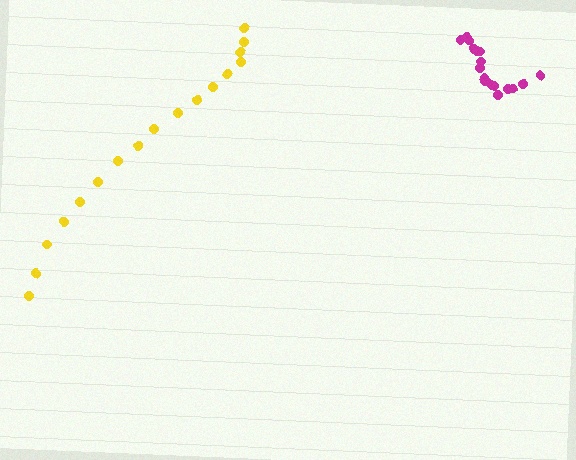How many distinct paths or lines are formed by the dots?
There are 2 distinct paths.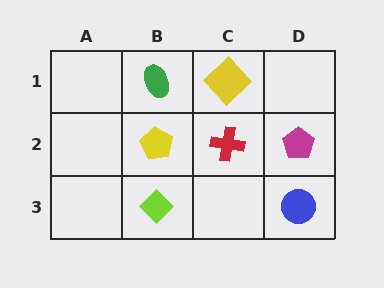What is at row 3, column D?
A blue circle.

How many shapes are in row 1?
2 shapes.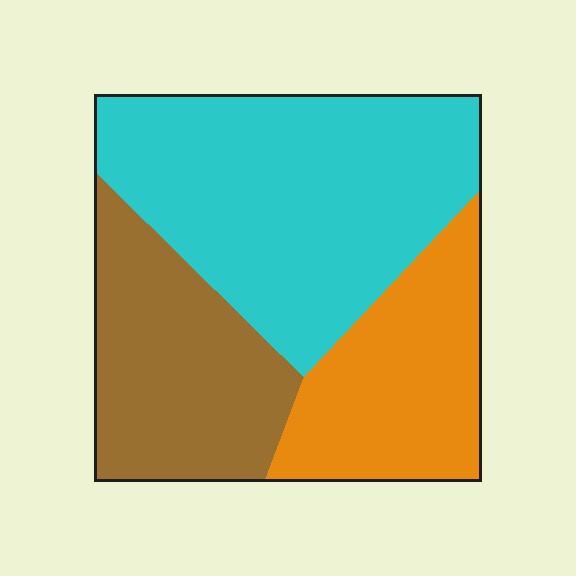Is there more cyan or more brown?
Cyan.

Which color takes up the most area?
Cyan, at roughly 45%.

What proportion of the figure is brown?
Brown takes up about one quarter (1/4) of the figure.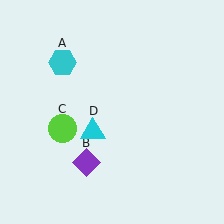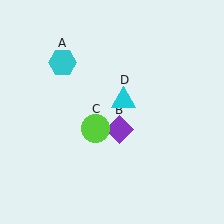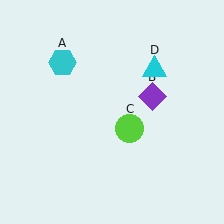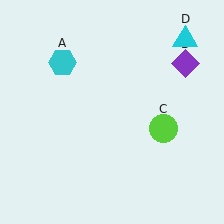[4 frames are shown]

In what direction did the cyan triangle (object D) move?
The cyan triangle (object D) moved up and to the right.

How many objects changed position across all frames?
3 objects changed position: purple diamond (object B), lime circle (object C), cyan triangle (object D).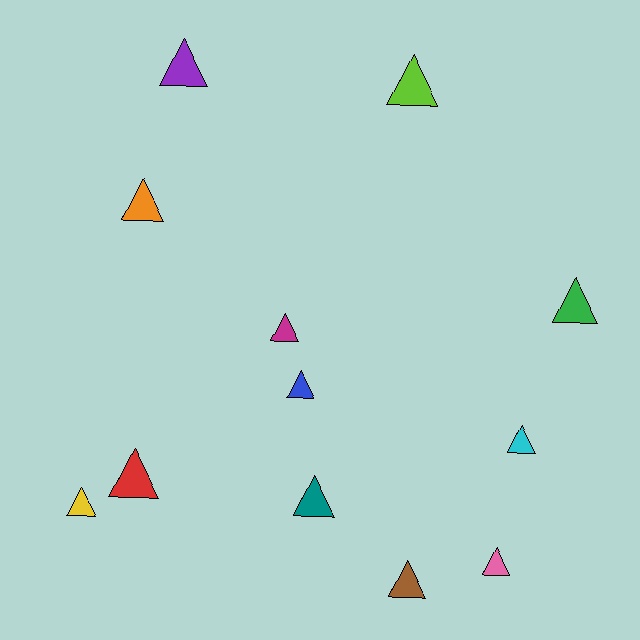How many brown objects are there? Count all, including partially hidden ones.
There is 1 brown object.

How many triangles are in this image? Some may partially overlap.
There are 12 triangles.